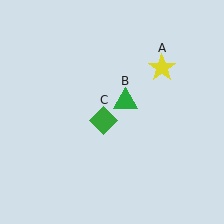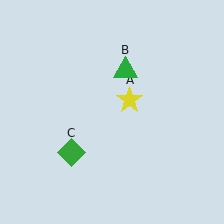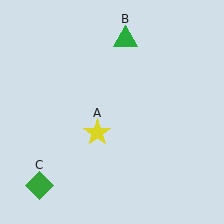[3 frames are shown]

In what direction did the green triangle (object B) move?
The green triangle (object B) moved up.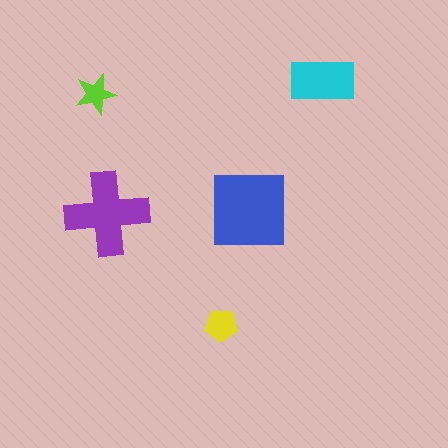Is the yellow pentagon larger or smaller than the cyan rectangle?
Smaller.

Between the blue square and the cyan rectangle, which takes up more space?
The blue square.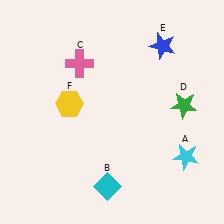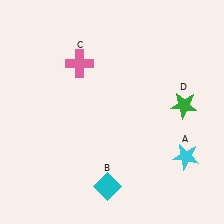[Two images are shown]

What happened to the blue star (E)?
The blue star (E) was removed in Image 2. It was in the top-right area of Image 1.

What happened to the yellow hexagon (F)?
The yellow hexagon (F) was removed in Image 2. It was in the top-left area of Image 1.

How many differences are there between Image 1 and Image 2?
There are 2 differences between the two images.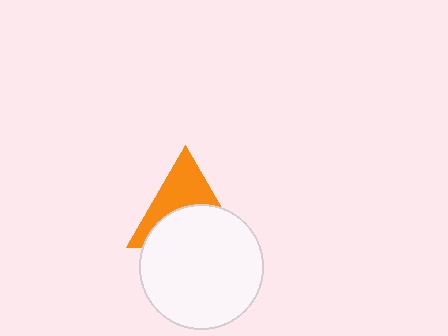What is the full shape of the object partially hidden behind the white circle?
The partially hidden object is an orange triangle.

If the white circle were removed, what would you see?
You would see the complete orange triangle.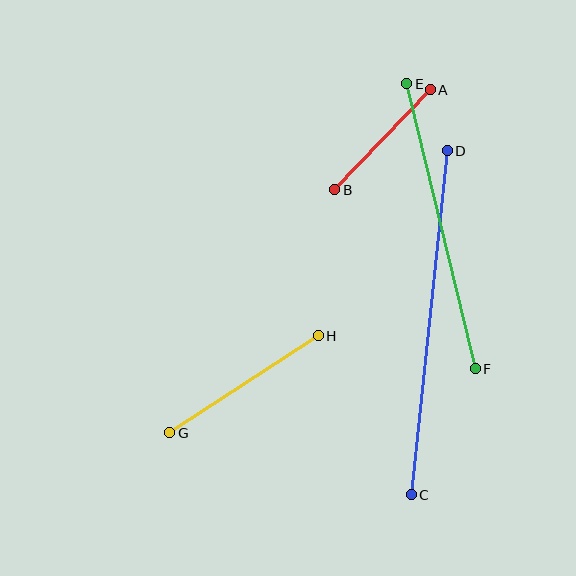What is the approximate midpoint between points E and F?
The midpoint is at approximately (441, 226) pixels.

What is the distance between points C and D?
The distance is approximately 346 pixels.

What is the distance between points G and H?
The distance is approximately 177 pixels.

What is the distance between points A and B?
The distance is approximately 138 pixels.